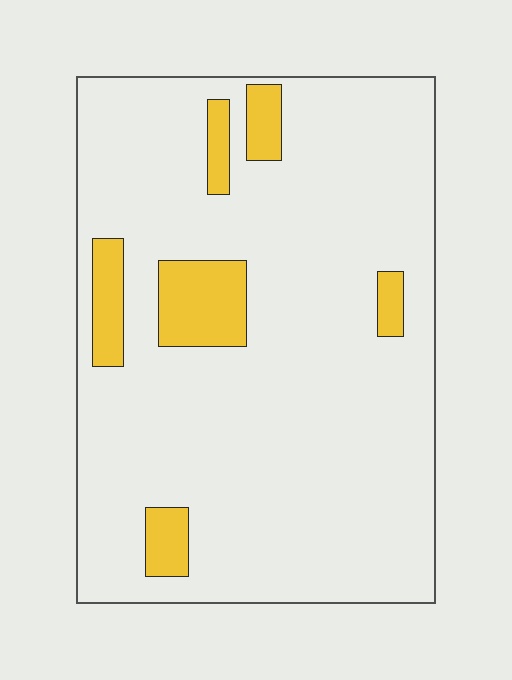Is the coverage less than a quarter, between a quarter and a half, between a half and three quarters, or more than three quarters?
Less than a quarter.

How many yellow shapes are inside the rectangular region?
6.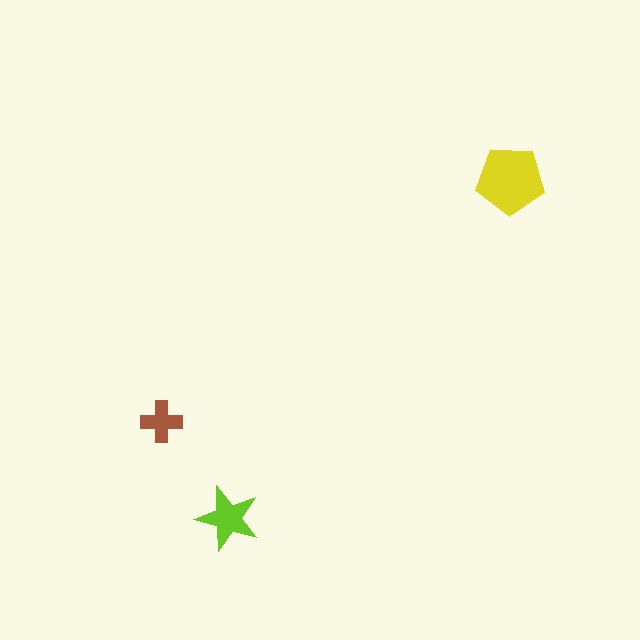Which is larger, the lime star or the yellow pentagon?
The yellow pentagon.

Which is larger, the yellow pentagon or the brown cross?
The yellow pentagon.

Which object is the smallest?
The brown cross.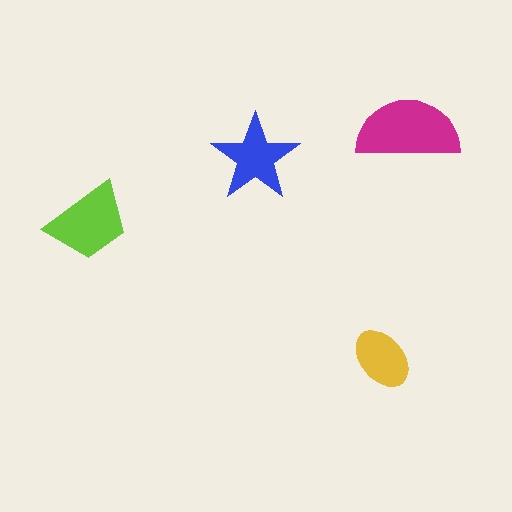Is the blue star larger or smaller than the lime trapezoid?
Smaller.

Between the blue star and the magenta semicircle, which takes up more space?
The magenta semicircle.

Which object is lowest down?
The yellow ellipse is bottommost.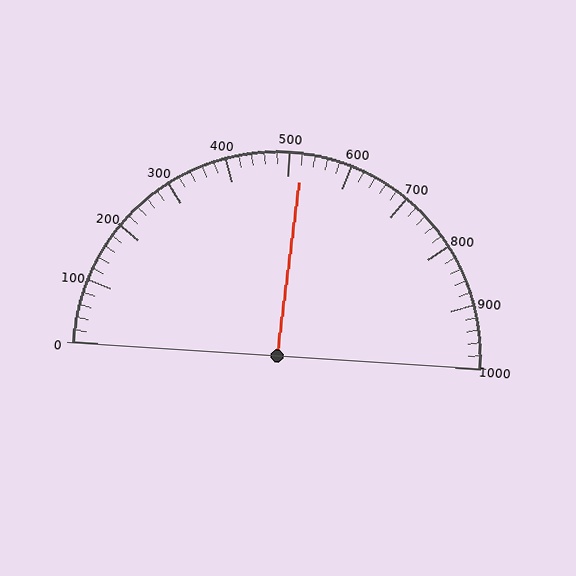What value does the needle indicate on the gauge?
The needle indicates approximately 520.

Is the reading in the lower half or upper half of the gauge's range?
The reading is in the upper half of the range (0 to 1000).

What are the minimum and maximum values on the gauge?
The gauge ranges from 0 to 1000.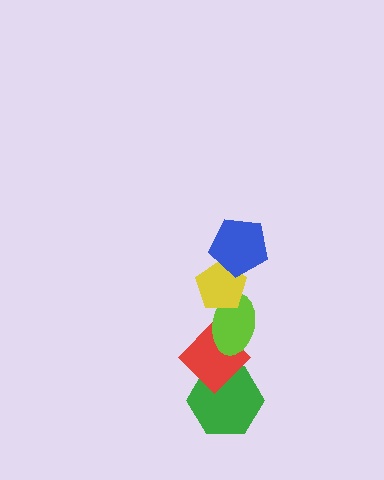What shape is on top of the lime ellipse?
The yellow pentagon is on top of the lime ellipse.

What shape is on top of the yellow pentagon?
The blue pentagon is on top of the yellow pentagon.